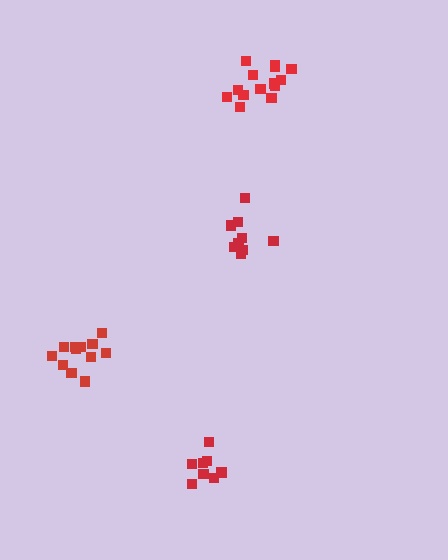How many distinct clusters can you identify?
There are 4 distinct clusters.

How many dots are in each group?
Group 1: 9 dots, Group 2: 12 dots, Group 3: 8 dots, Group 4: 14 dots (43 total).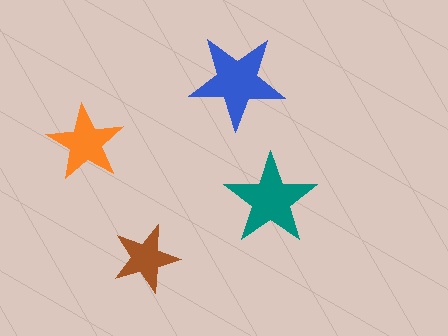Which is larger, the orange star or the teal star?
The teal one.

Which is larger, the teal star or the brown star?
The teal one.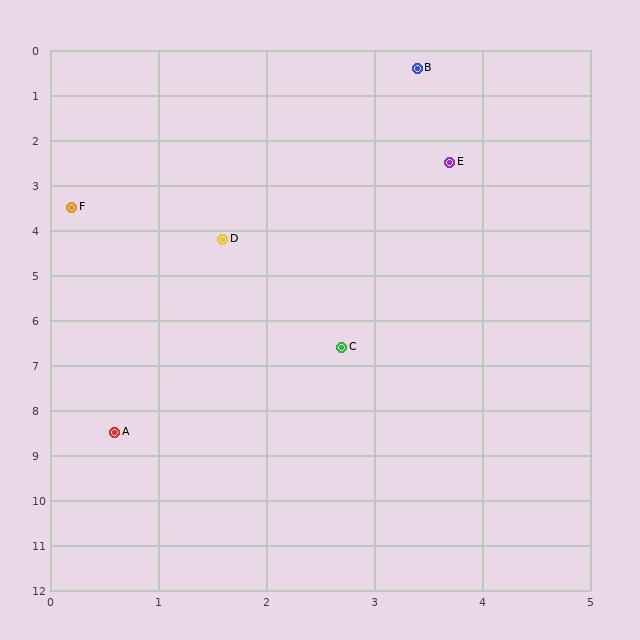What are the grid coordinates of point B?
Point B is at approximately (3.4, 0.4).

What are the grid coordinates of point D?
Point D is at approximately (1.6, 4.2).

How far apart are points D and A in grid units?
Points D and A are about 4.4 grid units apart.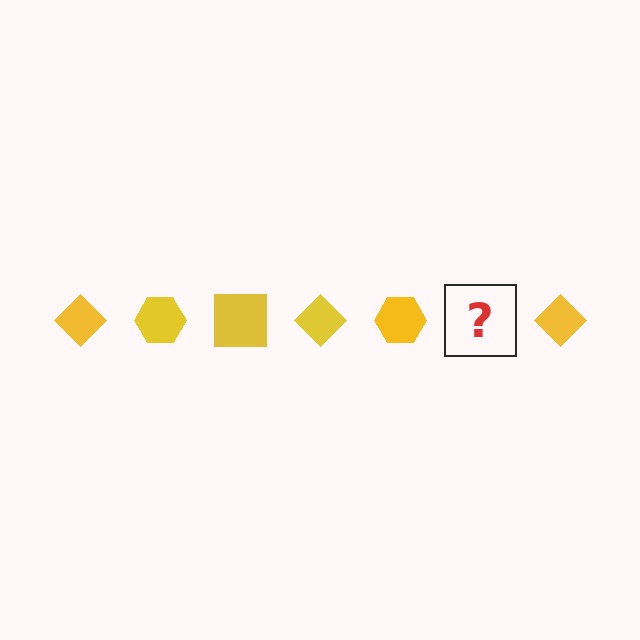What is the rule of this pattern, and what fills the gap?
The rule is that the pattern cycles through diamond, hexagon, square shapes in yellow. The gap should be filled with a yellow square.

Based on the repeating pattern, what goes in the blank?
The blank should be a yellow square.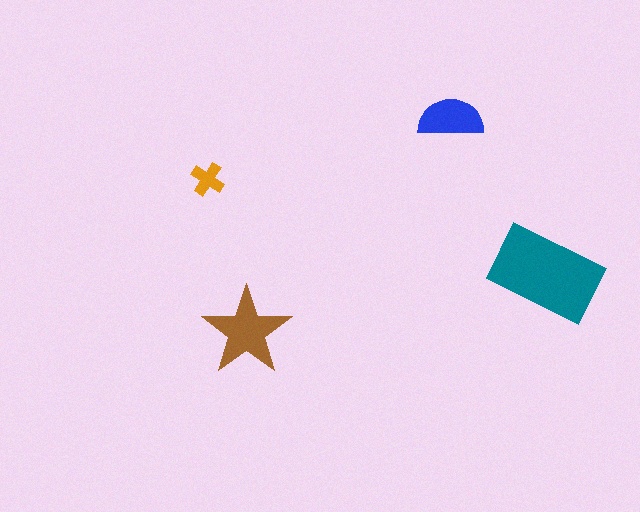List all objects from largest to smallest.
The teal rectangle, the brown star, the blue semicircle, the orange cross.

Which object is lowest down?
The brown star is bottommost.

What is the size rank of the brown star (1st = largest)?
2nd.